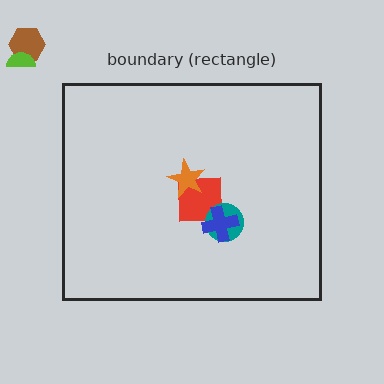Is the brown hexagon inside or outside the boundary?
Outside.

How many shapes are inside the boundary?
4 inside, 2 outside.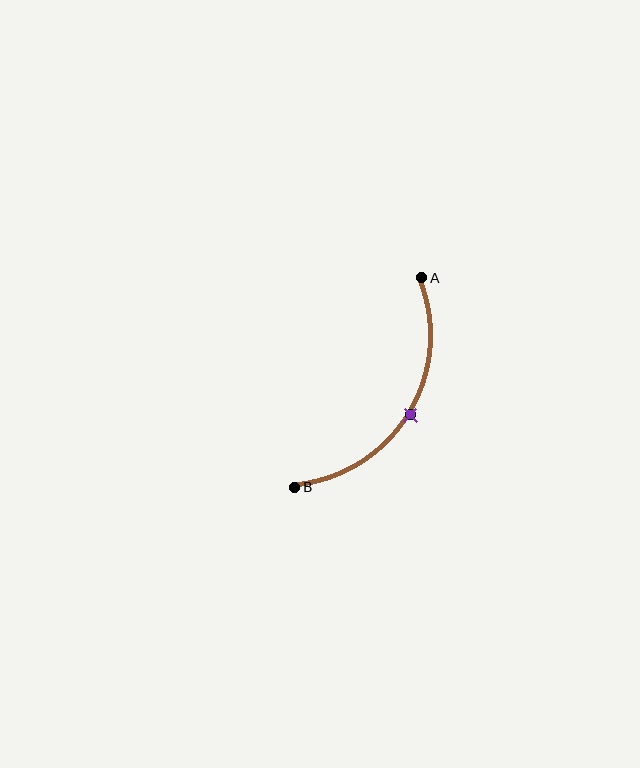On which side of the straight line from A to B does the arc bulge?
The arc bulges to the right of the straight line connecting A and B.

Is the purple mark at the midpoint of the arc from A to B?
Yes. The purple mark lies on the arc at equal arc-length from both A and B — it is the arc midpoint.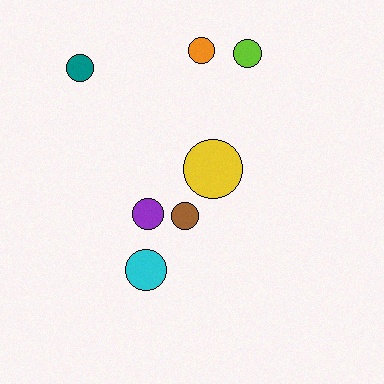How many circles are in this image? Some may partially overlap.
There are 7 circles.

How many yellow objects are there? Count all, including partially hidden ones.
There is 1 yellow object.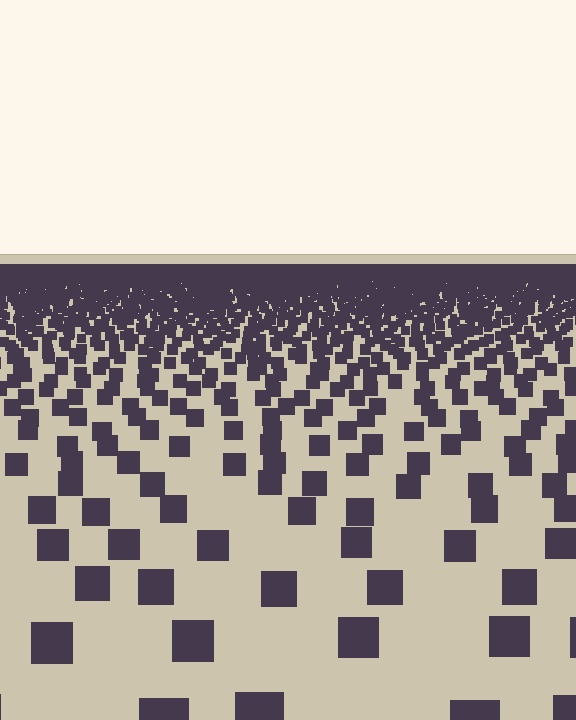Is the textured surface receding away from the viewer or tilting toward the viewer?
The surface is receding away from the viewer. Texture elements get smaller and denser toward the top.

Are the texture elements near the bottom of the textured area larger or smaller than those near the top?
Larger. Near the bottom, elements are closer to the viewer and appear at a bigger on-screen size.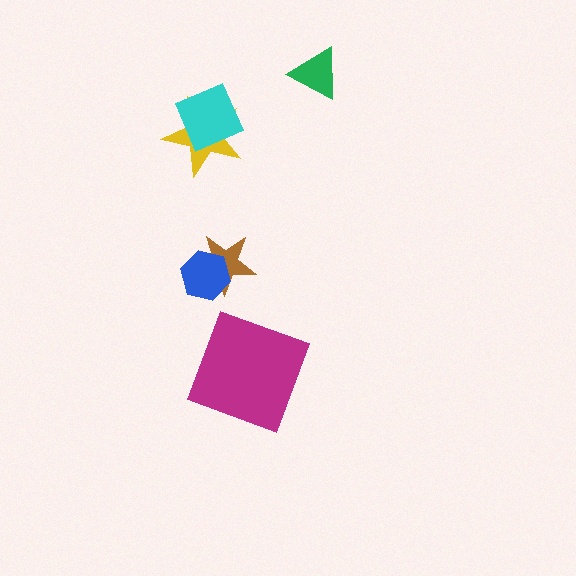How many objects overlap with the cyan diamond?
1 object overlaps with the cyan diamond.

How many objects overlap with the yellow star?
1 object overlaps with the yellow star.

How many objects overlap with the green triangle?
0 objects overlap with the green triangle.